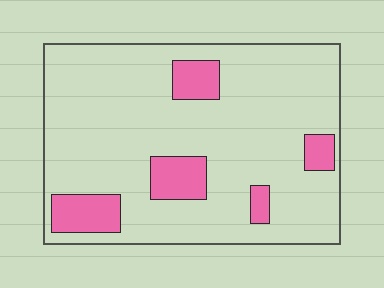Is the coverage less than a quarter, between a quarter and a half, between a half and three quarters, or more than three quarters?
Less than a quarter.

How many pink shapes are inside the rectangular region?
5.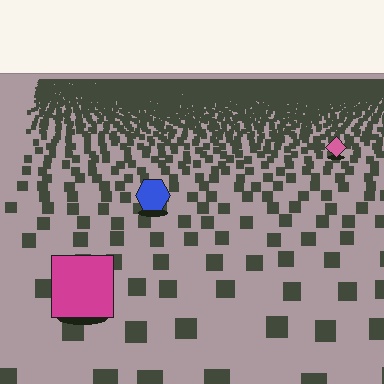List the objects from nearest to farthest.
From nearest to farthest: the magenta square, the blue hexagon, the pink diamond.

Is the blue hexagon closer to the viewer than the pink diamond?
Yes. The blue hexagon is closer — you can tell from the texture gradient: the ground texture is coarser near it.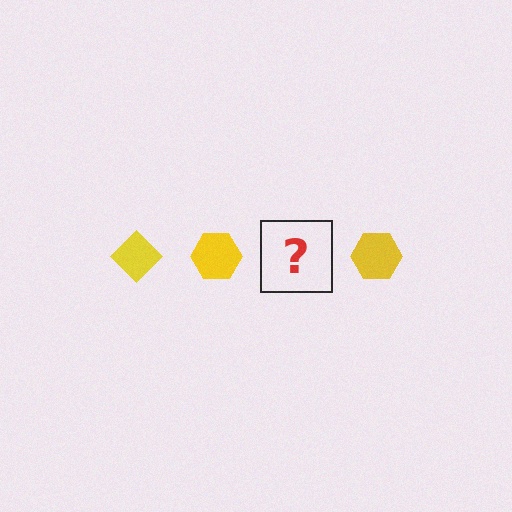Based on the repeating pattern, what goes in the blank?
The blank should be a yellow diamond.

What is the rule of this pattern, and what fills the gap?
The rule is that the pattern cycles through diamond, hexagon shapes in yellow. The gap should be filled with a yellow diamond.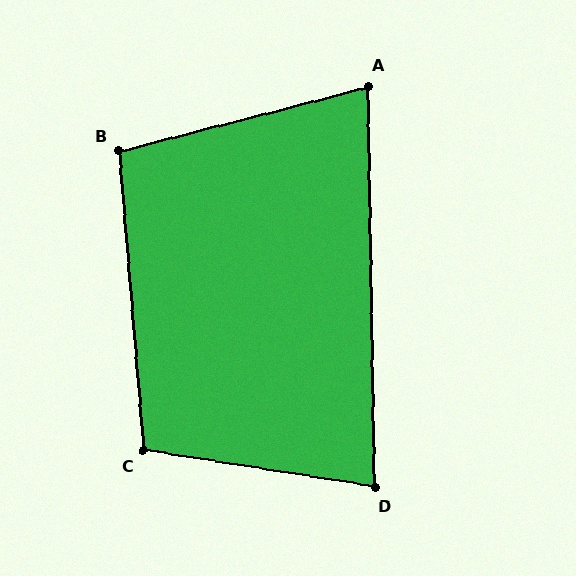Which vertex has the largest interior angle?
C, at approximately 104 degrees.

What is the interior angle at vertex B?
Approximately 100 degrees (obtuse).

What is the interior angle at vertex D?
Approximately 80 degrees (acute).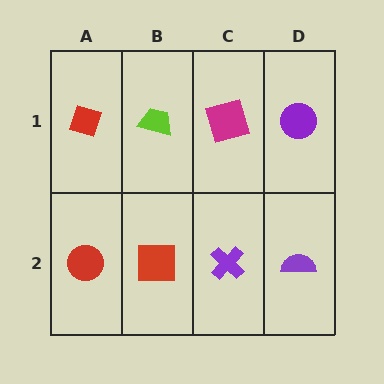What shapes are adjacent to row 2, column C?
A magenta square (row 1, column C), a red square (row 2, column B), a purple semicircle (row 2, column D).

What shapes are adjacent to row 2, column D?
A purple circle (row 1, column D), a purple cross (row 2, column C).